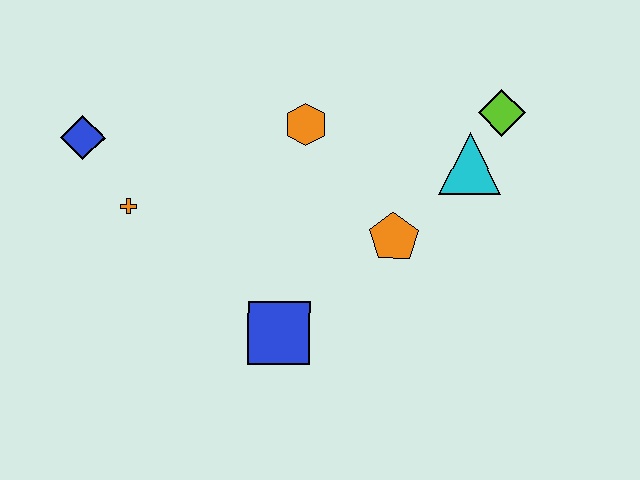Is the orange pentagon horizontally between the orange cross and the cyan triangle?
Yes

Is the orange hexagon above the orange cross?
Yes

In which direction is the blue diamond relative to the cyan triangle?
The blue diamond is to the left of the cyan triangle.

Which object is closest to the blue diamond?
The orange cross is closest to the blue diamond.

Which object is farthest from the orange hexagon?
The blue diamond is farthest from the orange hexagon.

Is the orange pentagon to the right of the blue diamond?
Yes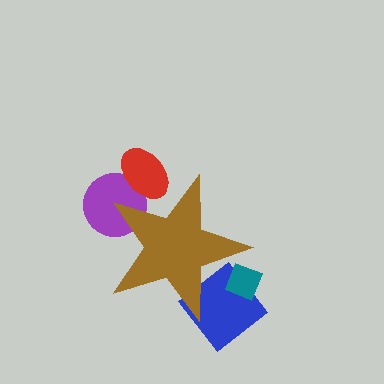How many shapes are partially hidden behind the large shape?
4 shapes are partially hidden.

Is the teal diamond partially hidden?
Yes, the teal diamond is partially hidden behind the brown star.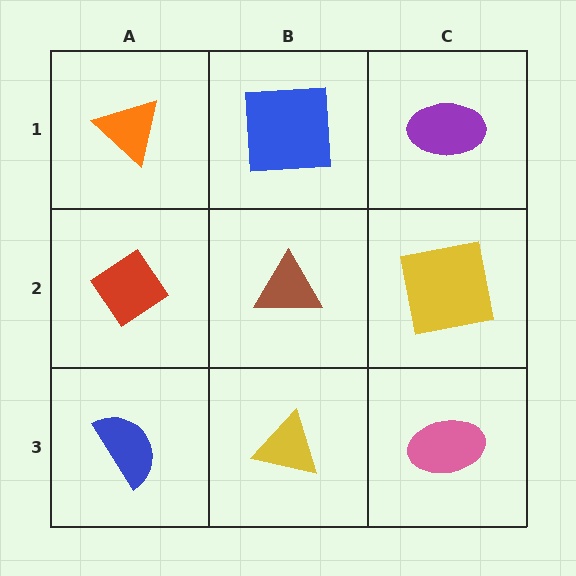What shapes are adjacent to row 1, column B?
A brown triangle (row 2, column B), an orange triangle (row 1, column A), a purple ellipse (row 1, column C).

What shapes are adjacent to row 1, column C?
A yellow square (row 2, column C), a blue square (row 1, column B).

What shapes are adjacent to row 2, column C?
A purple ellipse (row 1, column C), a pink ellipse (row 3, column C), a brown triangle (row 2, column B).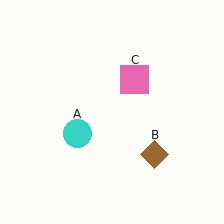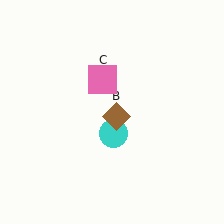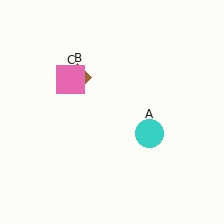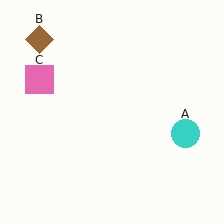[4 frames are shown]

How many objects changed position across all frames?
3 objects changed position: cyan circle (object A), brown diamond (object B), pink square (object C).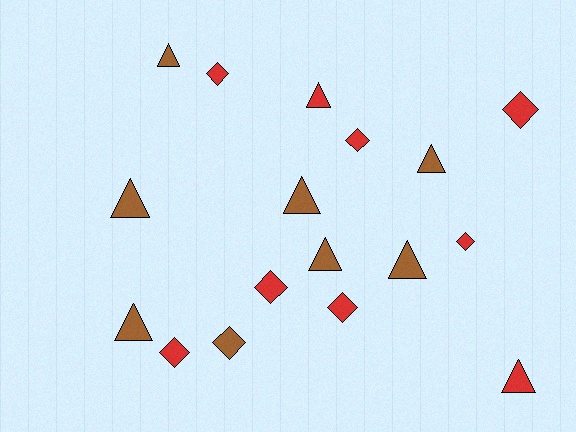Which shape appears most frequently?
Triangle, with 9 objects.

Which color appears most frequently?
Red, with 9 objects.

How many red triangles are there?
There are 2 red triangles.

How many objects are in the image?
There are 17 objects.